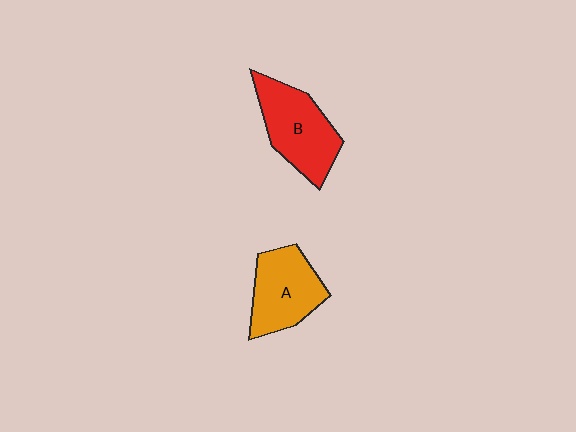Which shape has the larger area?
Shape B (red).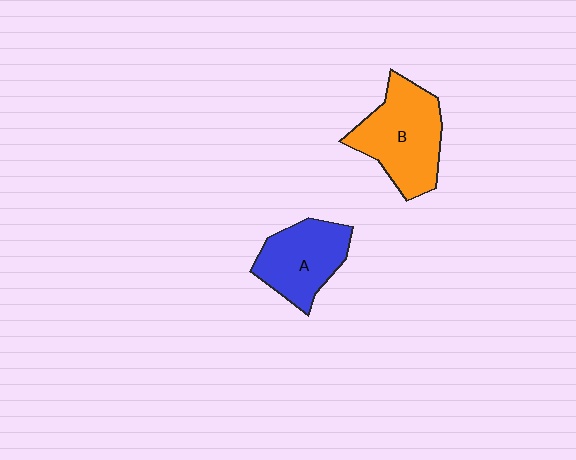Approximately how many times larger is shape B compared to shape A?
Approximately 1.3 times.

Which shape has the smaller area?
Shape A (blue).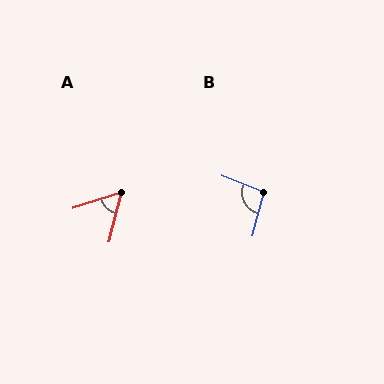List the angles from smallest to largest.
A (58°), B (97°).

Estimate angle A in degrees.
Approximately 58 degrees.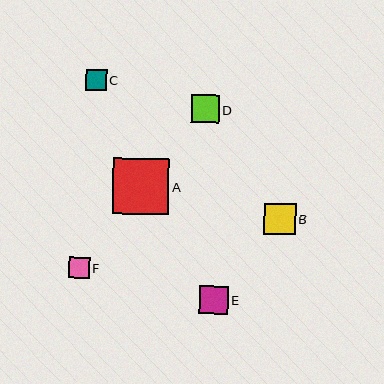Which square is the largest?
Square A is the largest with a size of approximately 56 pixels.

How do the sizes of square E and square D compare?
Square E and square D are approximately the same size.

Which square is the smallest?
Square C is the smallest with a size of approximately 20 pixels.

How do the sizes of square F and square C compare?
Square F and square C are approximately the same size.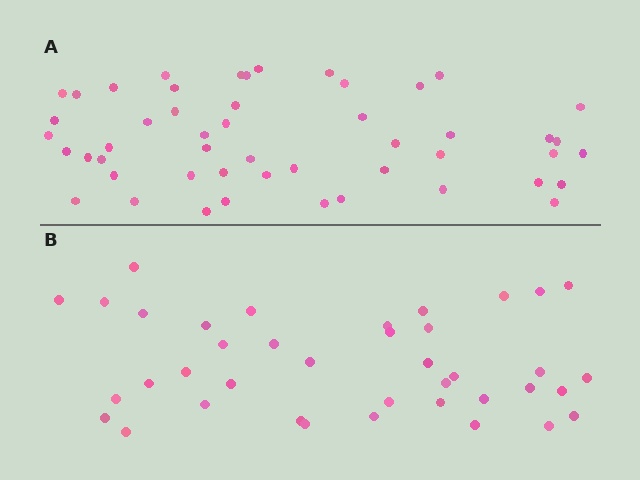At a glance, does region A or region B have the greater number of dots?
Region A (the top region) has more dots.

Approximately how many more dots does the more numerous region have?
Region A has roughly 12 or so more dots than region B.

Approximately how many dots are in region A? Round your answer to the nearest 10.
About 50 dots.